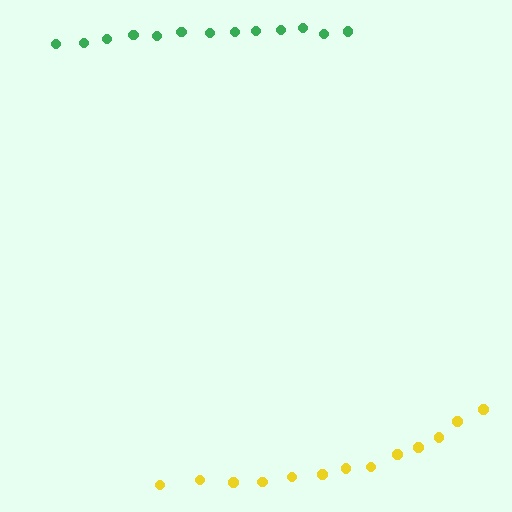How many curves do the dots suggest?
There are 2 distinct paths.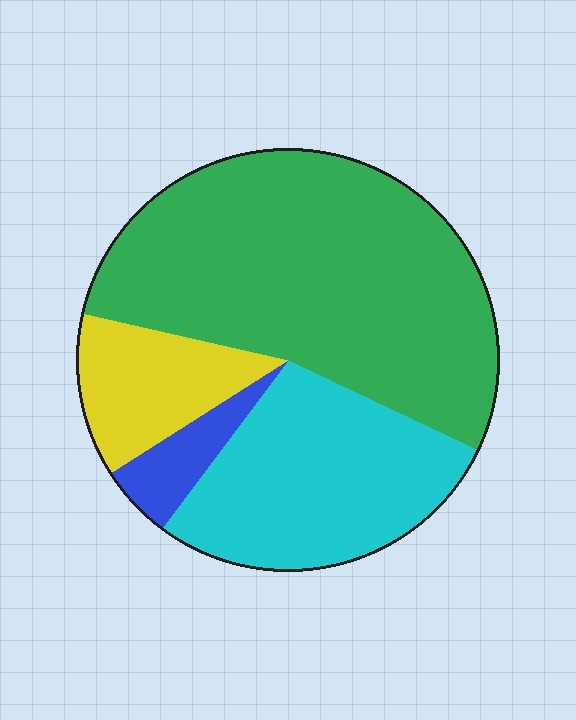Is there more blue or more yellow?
Yellow.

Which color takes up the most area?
Green, at roughly 55%.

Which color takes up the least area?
Blue, at roughly 5%.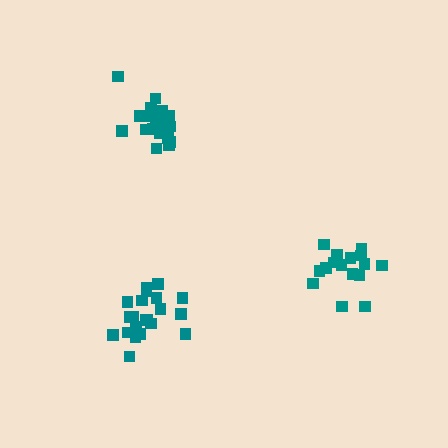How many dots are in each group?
Group 1: 16 dots, Group 2: 20 dots, Group 3: 21 dots (57 total).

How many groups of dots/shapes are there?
There are 3 groups.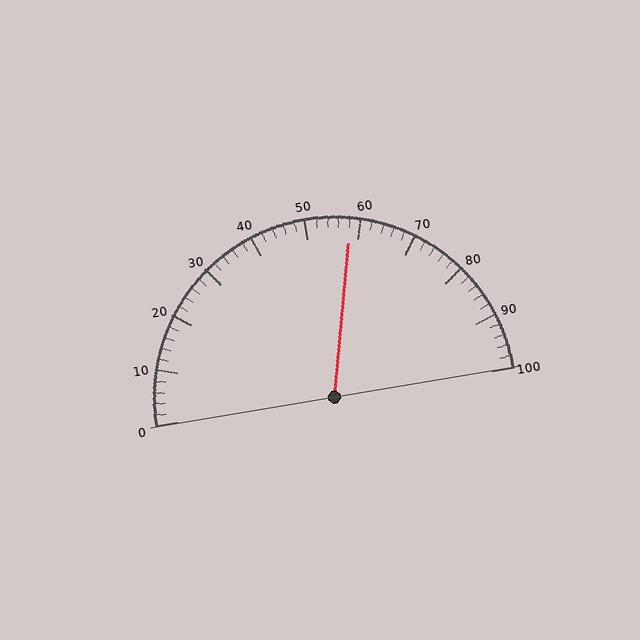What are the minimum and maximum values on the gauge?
The gauge ranges from 0 to 100.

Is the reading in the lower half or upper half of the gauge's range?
The reading is in the upper half of the range (0 to 100).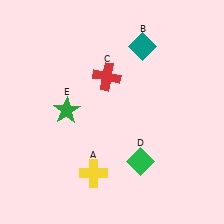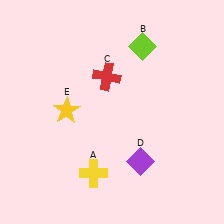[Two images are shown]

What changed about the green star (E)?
In Image 1, E is green. In Image 2, it changed to yellow.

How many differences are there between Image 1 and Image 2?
There are 3 differences between the two images.